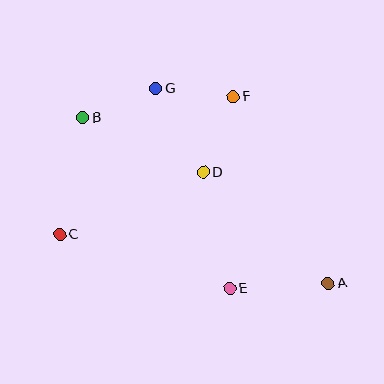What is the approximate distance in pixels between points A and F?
The distance between A and F is approximately 210 pixels.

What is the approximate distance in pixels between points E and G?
The distance between E and G is approximately 213 pixels.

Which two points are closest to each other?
Points F and G are closest to each other.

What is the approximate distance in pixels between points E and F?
The distance between E and F is approximately 192 pixels.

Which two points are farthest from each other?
Points A and B are farthest from each other.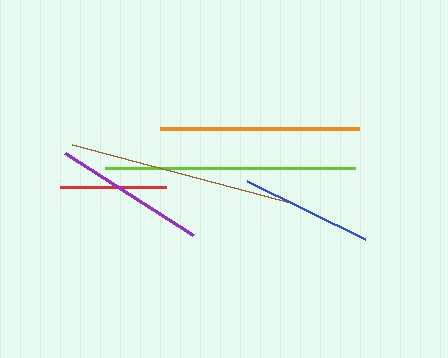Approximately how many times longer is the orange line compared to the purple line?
The orange line is approximately 1.3 times the length of the purple line.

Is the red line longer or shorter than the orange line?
The orange line is longer than the red line.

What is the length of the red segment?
The red segment is approximately 106 pixels long.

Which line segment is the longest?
The lime line is the longest at approximately 250 pixels.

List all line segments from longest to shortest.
From longest to shortest: lime, brown, orange, purple, blue, red.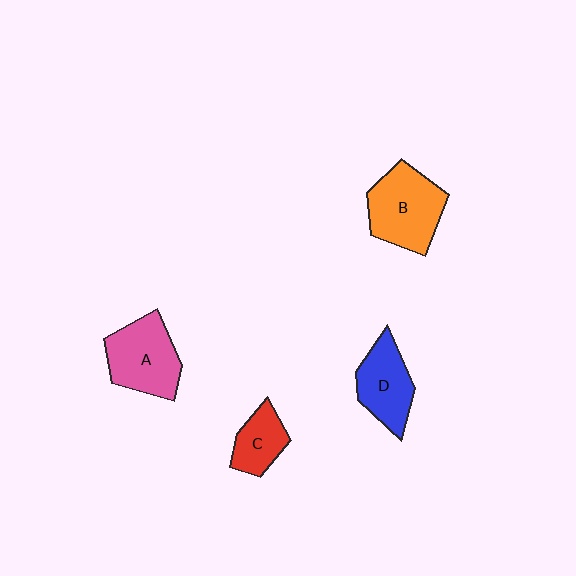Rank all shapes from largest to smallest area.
From largest to smallest: B (orange), A (pink), D (blue), C (red).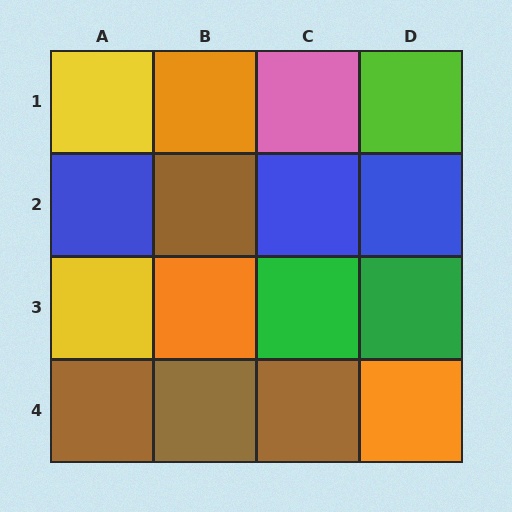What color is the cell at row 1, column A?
Yellow.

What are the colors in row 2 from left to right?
Blue, brown, blue, blue.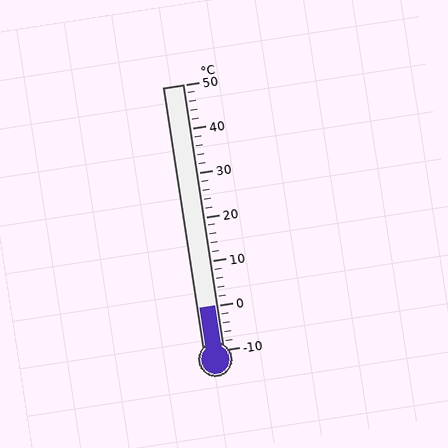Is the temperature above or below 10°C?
The temperature is below 10°C.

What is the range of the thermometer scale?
The thermometer scale ranges from -10°C to 50°C.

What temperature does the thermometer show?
The thermometer shows approximately 0°C.